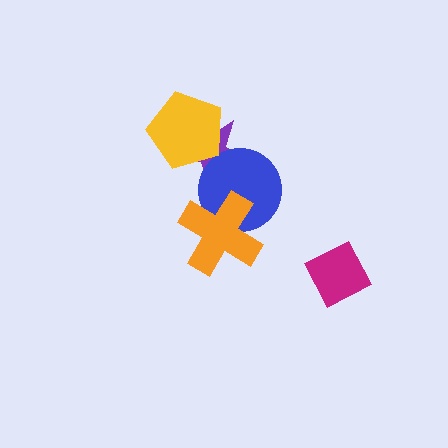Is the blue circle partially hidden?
Yes, it is partially covered by another shape.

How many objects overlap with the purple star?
2 objects overlap with the purple star.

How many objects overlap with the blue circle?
2 objects overlap with the blue circle.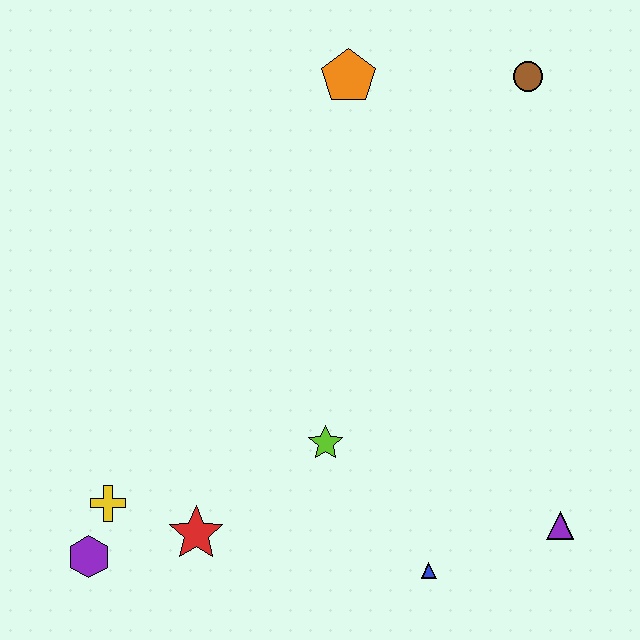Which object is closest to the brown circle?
The orange pentagon is closest to the brown circle.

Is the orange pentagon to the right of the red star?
Yes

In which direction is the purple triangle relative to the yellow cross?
The purple triangle is to the right of the yellow cross.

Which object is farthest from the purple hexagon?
The brown circle is farthest from the purple hexagon.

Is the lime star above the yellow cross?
Yes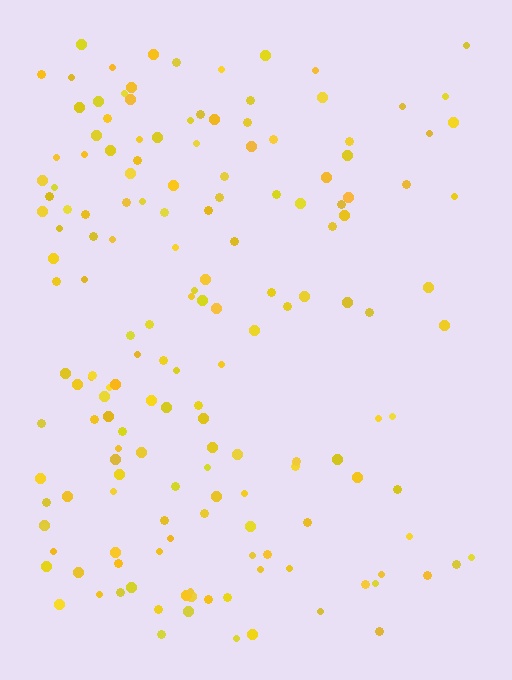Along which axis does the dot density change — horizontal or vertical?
Horizontal.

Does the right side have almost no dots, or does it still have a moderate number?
Still a moderate number, just noticeably fewer than the left.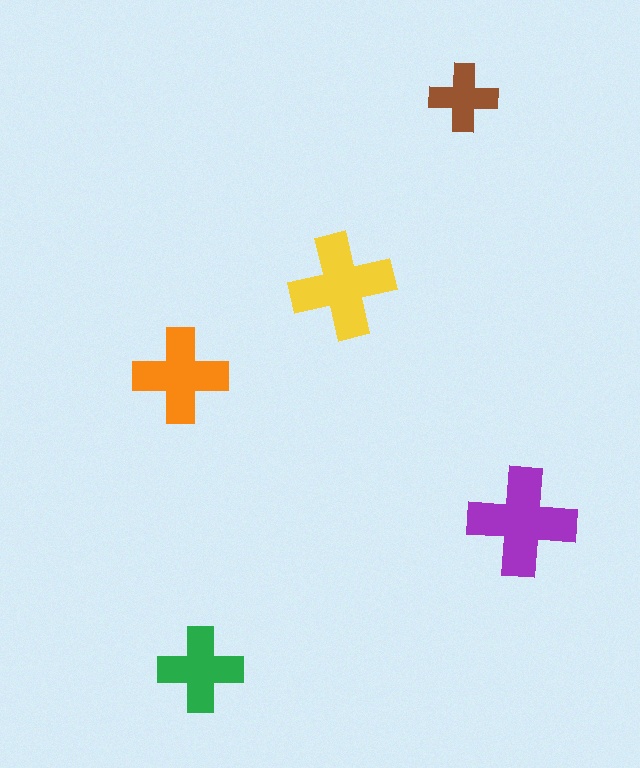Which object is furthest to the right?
The purple cross is rightmost.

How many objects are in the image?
There are 5 objects in the image.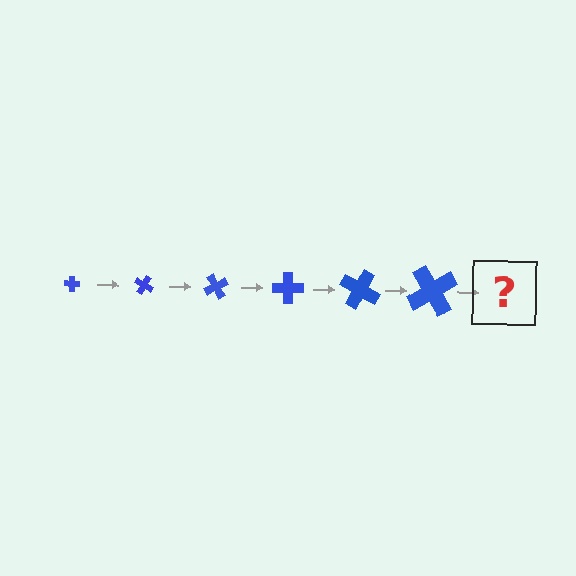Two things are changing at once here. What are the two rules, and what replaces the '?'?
The two rules are that the cross grows larger each step and it rotates 30 degrees each step. The '?' should be a cross, larger than the previous one and rotated 180 degrees from the start.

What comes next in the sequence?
The next element should be a cross, larger than the previous one and rotated 180 degrees from the start.